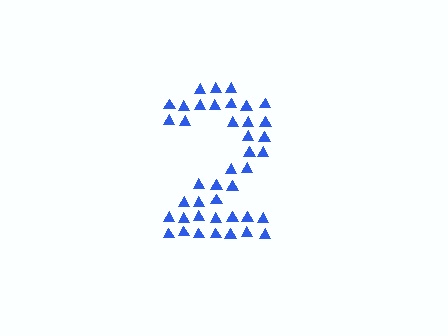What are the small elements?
The small elements are triangles.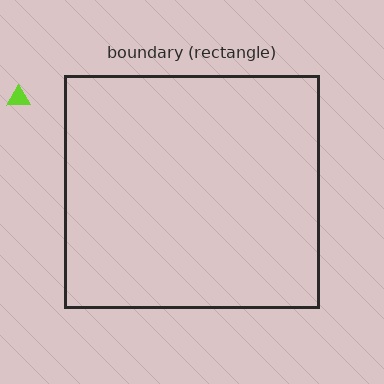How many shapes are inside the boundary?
0 inside, 1 outside.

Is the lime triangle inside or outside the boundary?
Outside.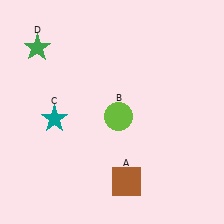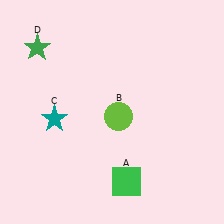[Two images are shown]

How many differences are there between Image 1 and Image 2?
There is 1 difference between the two images.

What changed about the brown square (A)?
In Image 1, A is brown. In Image 2, it changed to green.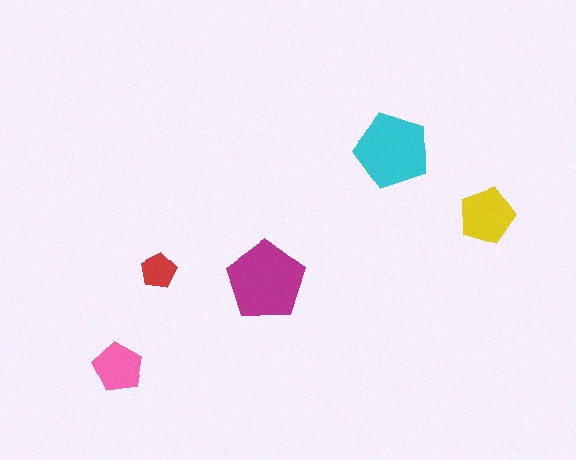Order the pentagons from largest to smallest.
the magenta one, the cyan one, the yellow one, the pink one, the red one.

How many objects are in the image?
There are 5 objects in the image.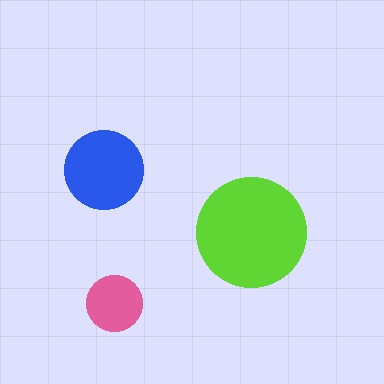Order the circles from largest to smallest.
the lime one, the blue one, the pink one.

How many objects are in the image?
There are 3 objects in the image.